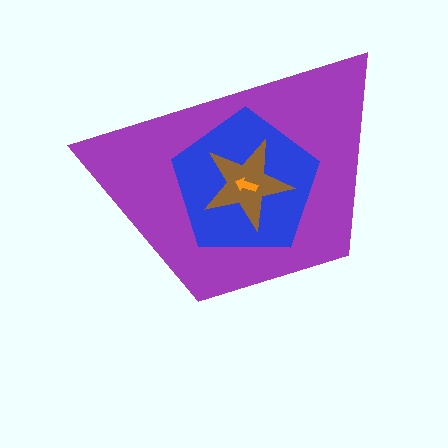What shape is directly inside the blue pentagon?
The brown star.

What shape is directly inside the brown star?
The orange arrow.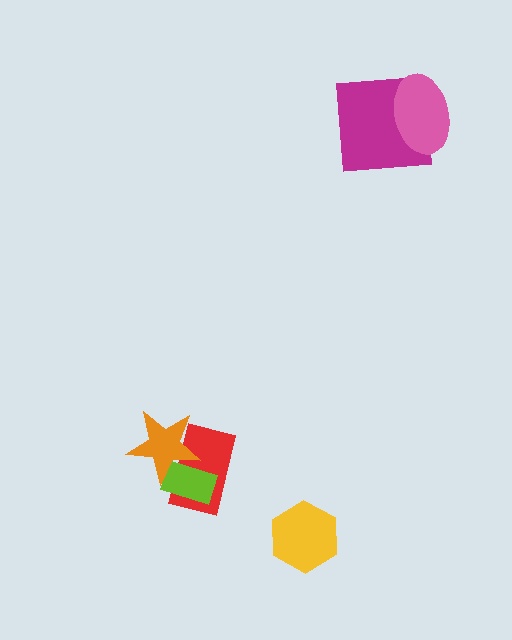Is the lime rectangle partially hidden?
Yes, it is partially covered by another shape.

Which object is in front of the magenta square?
The pink ellipse is in front of the magenta square.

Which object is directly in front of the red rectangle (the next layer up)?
The lime rectangle is directly in front of the red rectangle.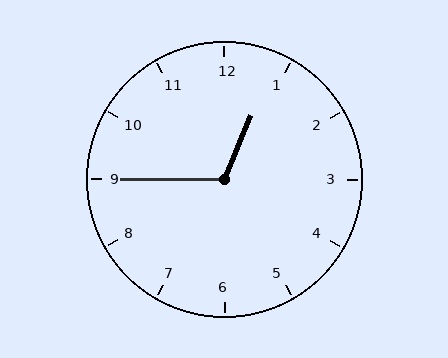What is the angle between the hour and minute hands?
Approximately 112 degrees.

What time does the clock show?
12:45.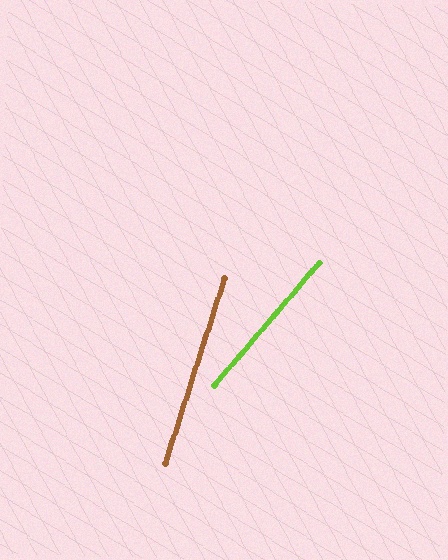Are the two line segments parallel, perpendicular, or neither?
Neither parallel nor perpendicular — they differ by about 23°.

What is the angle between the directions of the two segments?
Approximately 23 degrees.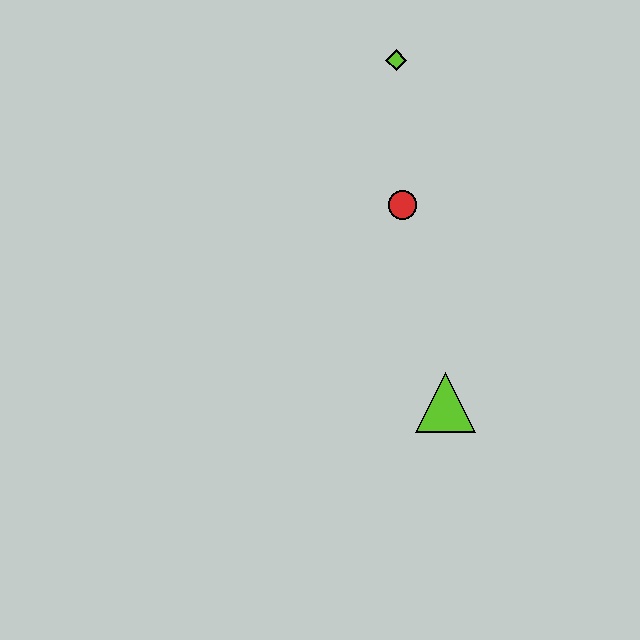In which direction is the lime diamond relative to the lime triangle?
The lime diamond is above the lime triangle.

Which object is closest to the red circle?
The lime diamond is closest to the red circle.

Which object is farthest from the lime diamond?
The lime triangle is farthest from the lime diamond.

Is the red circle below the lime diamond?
Yes